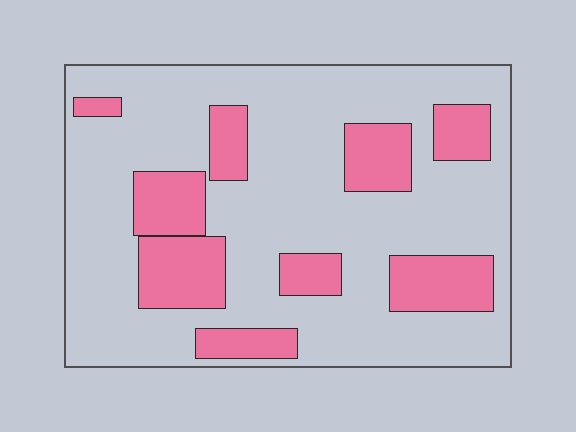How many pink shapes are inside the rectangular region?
9.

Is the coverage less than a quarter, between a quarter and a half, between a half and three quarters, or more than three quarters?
Between a quarter and a half.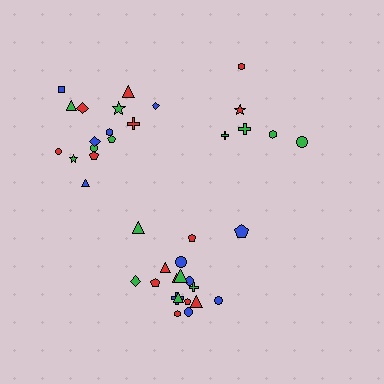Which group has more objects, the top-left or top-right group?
The top-left group.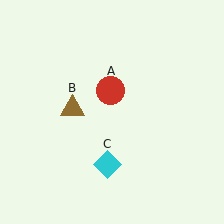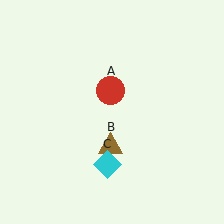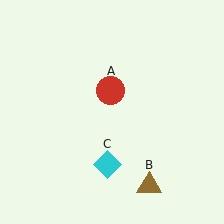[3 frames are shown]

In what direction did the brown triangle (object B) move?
The brown triangle (object B) moved down and to the right.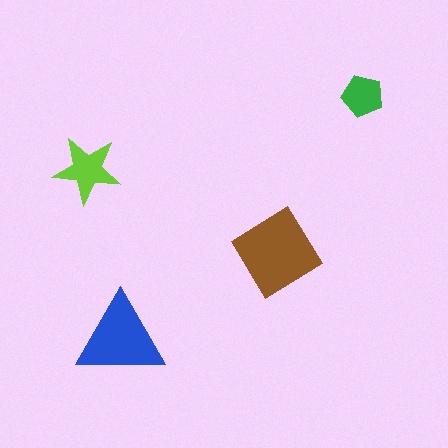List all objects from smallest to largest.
The green pentagon, the lime star, the blue triangle, the brown diamond.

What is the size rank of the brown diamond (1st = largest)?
1st.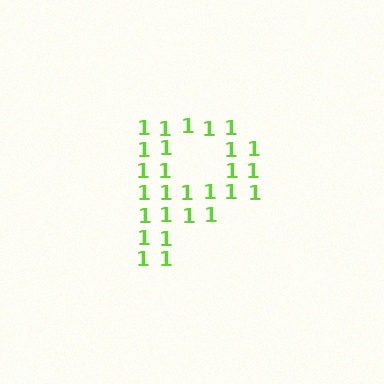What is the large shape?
The large shape is the letter P.